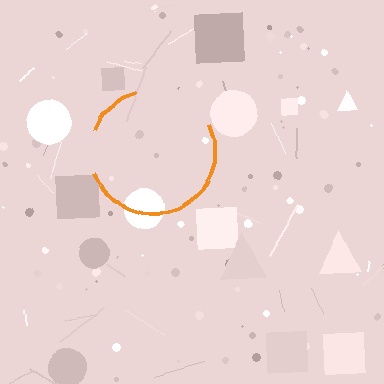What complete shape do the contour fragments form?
The contour fragments form a circle.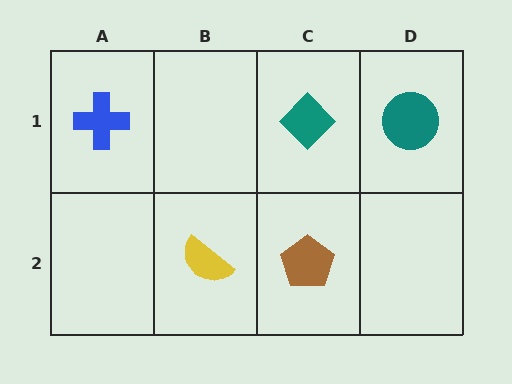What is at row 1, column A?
A blue cross.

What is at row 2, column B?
A yellow semicircle.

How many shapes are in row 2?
2 shapes.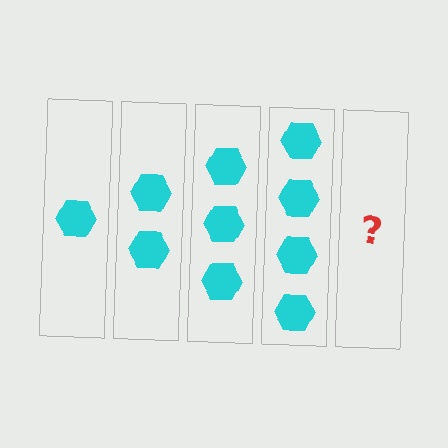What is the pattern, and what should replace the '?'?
The pattern is that each step adds one more hexagon. The '?' should be 5 hexagons.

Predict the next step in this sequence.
The next step is 5 hexagons.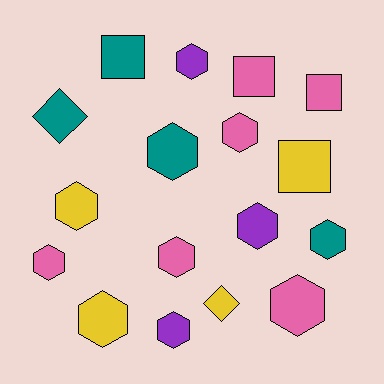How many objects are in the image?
There are 17 objects.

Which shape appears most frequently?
Hexagon, with 11 objects.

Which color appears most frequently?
Pink, with 6 objects.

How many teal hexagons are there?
There are 2 teal hexagons.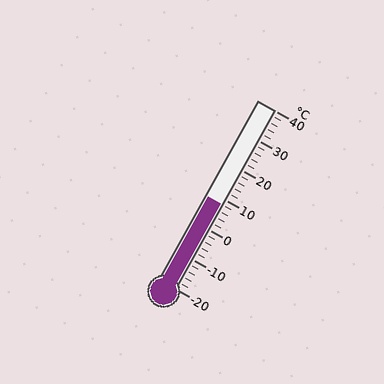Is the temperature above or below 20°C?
The temperature is below 20°C.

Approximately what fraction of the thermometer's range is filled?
The thermometer is filled to approximately 45% of its range.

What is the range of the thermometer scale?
The thermometer scale ranges from -20°C to 40°C.